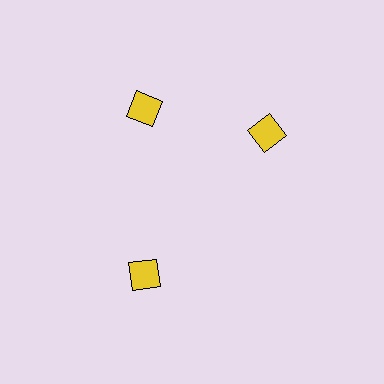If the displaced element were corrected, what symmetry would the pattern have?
It would have 3-fold rotational symmetry — the pattern would map onto itself every 120 degrees.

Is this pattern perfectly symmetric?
No. The 3 yellow diamonds are arranged in a ring, but one element near the 3 o'clock position is rotated out of alignment along the ring, breaking the 3-fold rotational symmetry.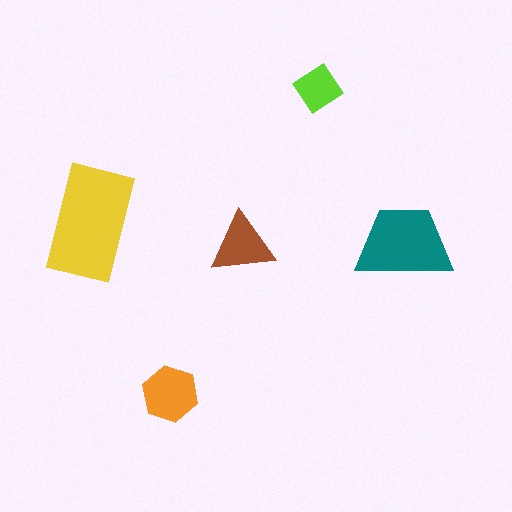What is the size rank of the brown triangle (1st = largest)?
4th.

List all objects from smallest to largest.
The lime diamond, the brown triangle, the orange hexagon, the teal trapezoid, the yellow rectangle.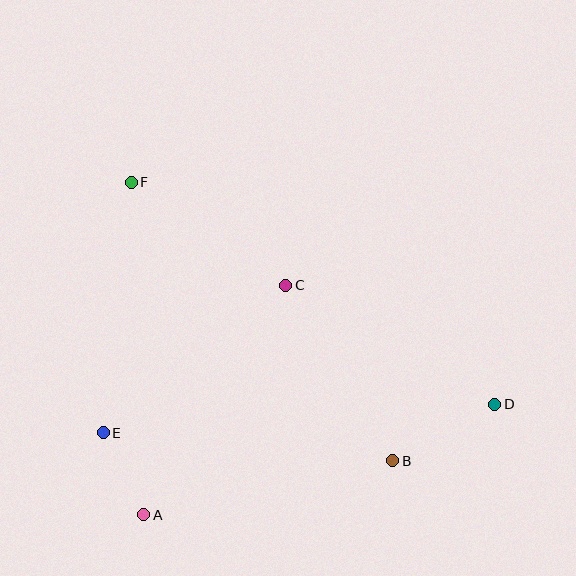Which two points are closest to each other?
Points A and E are closest to each other.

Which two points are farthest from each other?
Points D and F are farthest from each other.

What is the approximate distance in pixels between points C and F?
The distance between C and F is approximately 186 pixels.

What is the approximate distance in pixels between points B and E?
The distance between B and E is approximately 291 pixels.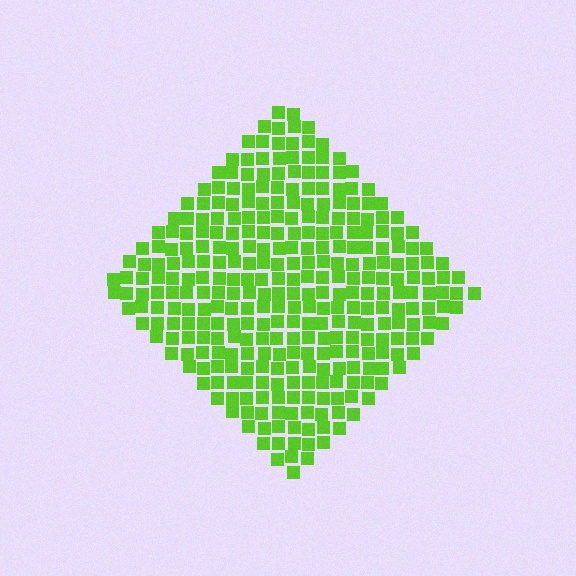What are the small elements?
The small elements are squares.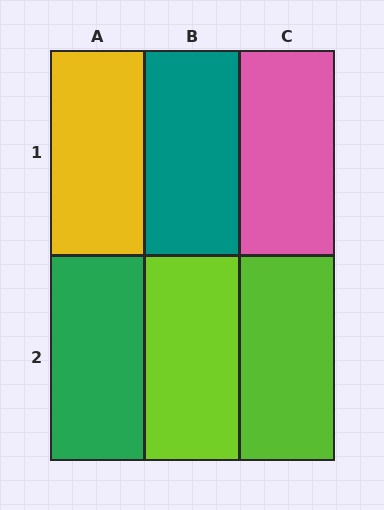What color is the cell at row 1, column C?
Pink.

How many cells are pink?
1 cell is pink.